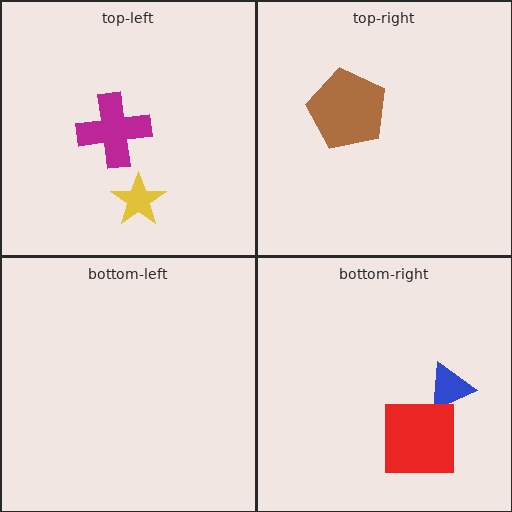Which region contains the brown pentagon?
The top-right region.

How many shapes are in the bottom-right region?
2.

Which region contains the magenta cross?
The top-left region.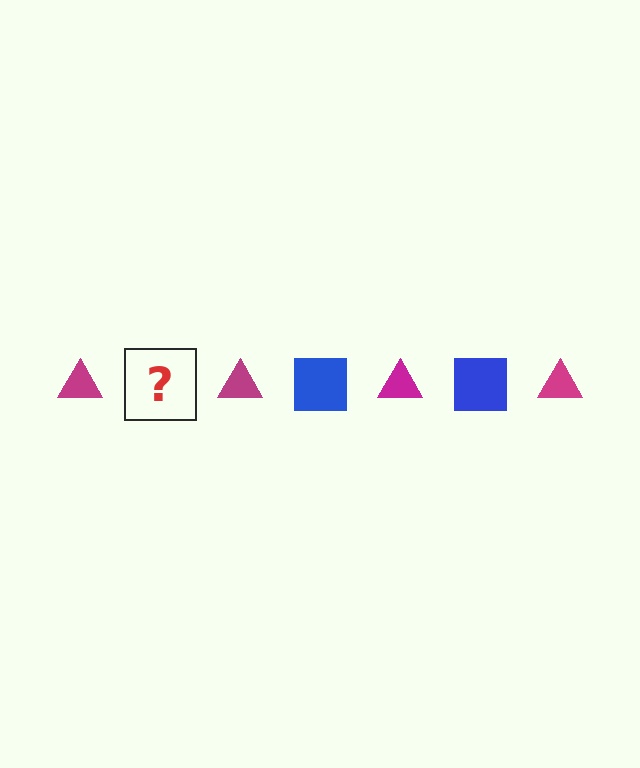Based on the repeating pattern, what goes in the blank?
The blank should be a blue square.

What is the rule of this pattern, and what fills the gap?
The rule is that the pattern alternates between magenta triangle and blue square. The gap should be filled with a blue square.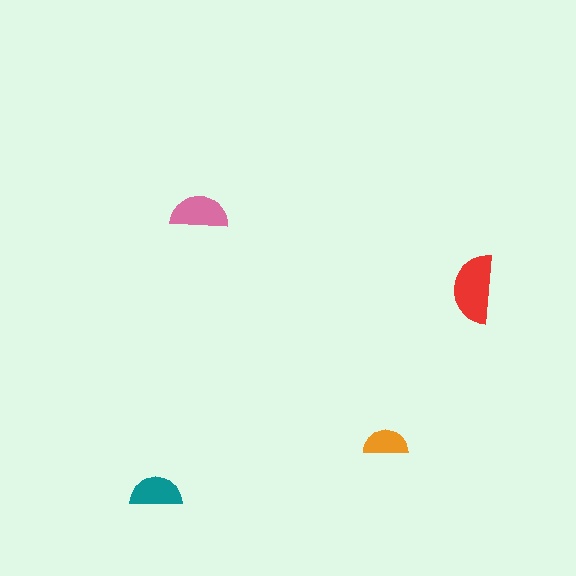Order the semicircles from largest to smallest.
the red one, the pink one, the teal one, the orange one.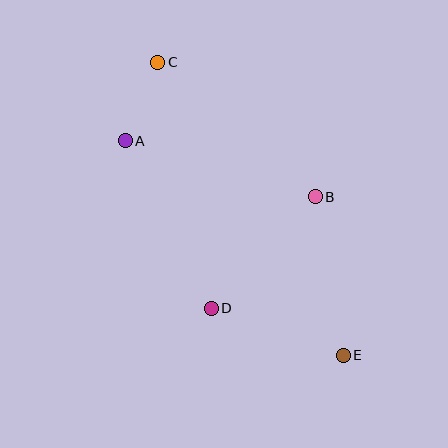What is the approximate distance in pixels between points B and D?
The distance between B and D is approximately 152 pixels.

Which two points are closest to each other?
Points A and C are closest to each other.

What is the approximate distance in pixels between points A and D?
The distance between A and D is approximately 188 pixels.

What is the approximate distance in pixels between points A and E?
The distance between A and E is approximately 306 pixels.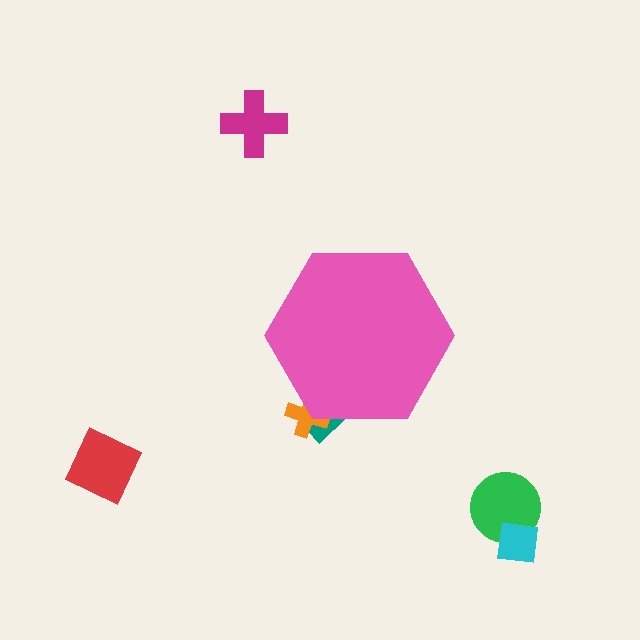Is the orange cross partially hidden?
Yes, the orange cross is partially hidden behind the pink hexagon.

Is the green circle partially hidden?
No, the green circle is fully visible.